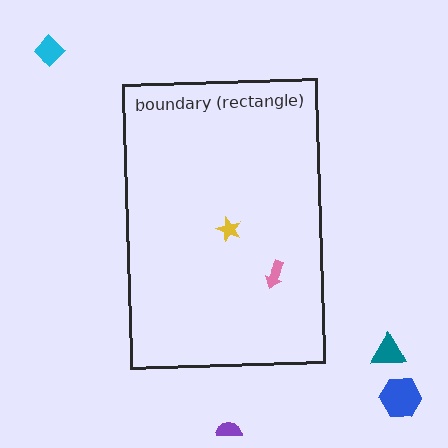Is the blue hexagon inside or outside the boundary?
Outside.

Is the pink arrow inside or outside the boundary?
Inside.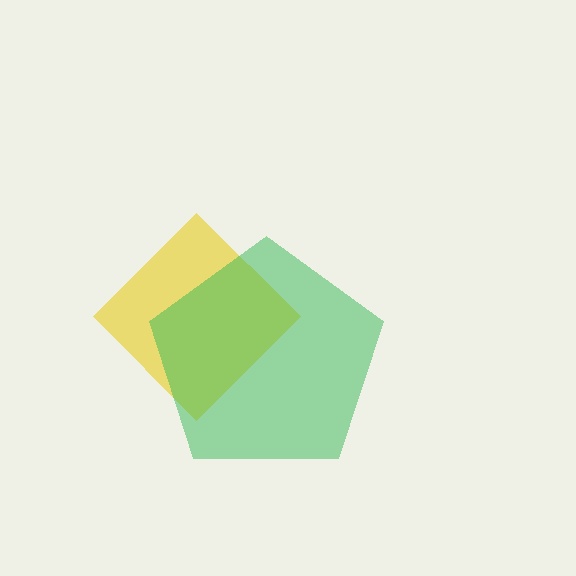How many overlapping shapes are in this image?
There are 2 overlapping shapes in the image.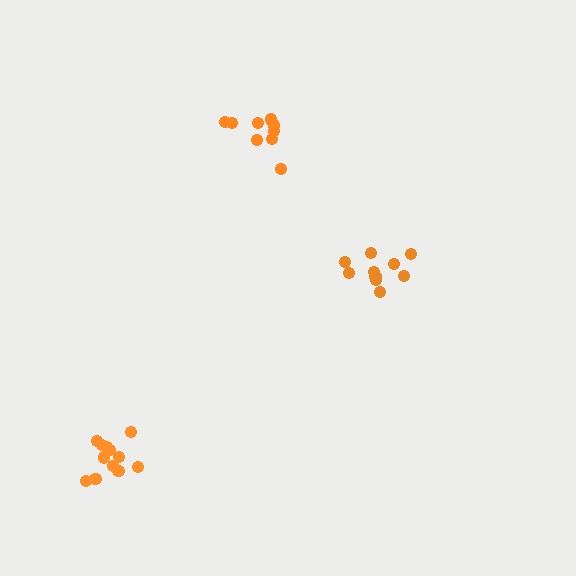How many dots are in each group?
Group 1: 12 dots, Group 2: 10 dots, Group 3: 9 dots (31 total).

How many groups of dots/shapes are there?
There are 3 groups.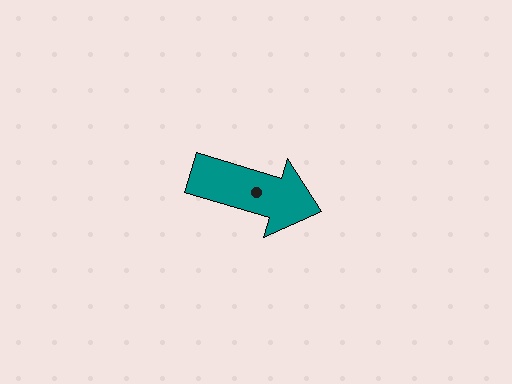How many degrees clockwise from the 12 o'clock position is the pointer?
Approximately 107 degrees.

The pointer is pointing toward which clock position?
Roughly 4 o'clock.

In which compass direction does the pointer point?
East.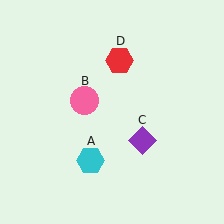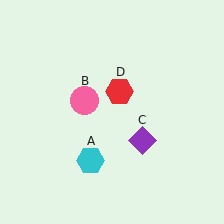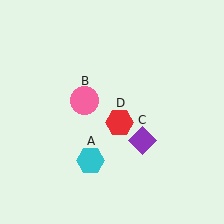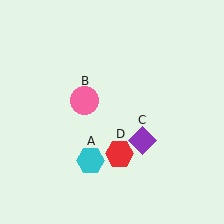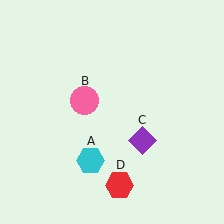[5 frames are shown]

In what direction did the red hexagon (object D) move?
The red hexagon (object D) moved down.